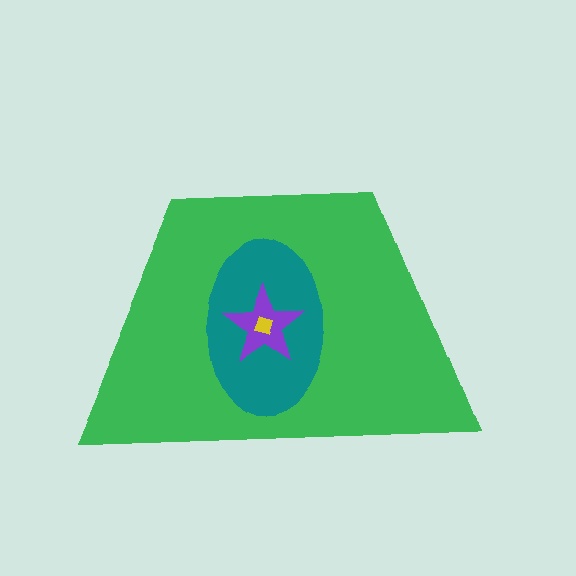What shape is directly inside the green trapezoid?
The teal ellipse.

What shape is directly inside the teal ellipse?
The purple star.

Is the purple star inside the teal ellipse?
Yes.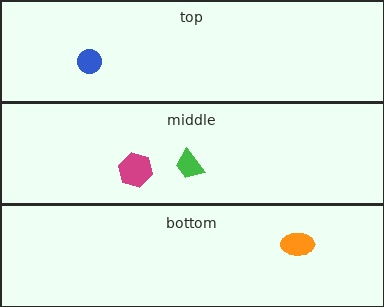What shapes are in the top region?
The blue circle.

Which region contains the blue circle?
The top region.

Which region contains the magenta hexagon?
The middle region.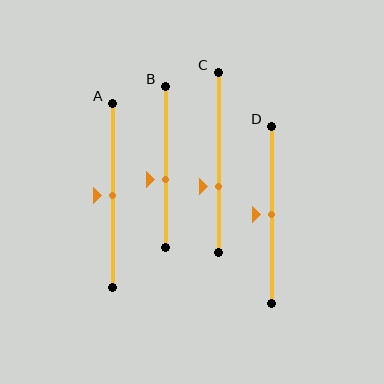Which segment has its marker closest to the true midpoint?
Segment A has its marker closest to the true midpoint.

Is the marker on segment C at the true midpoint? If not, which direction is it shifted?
No, the marker on segment C is shifted downward by about 13% of the segment length.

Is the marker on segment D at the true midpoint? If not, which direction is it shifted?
Yes, the marker on segment D is at the true midpoint.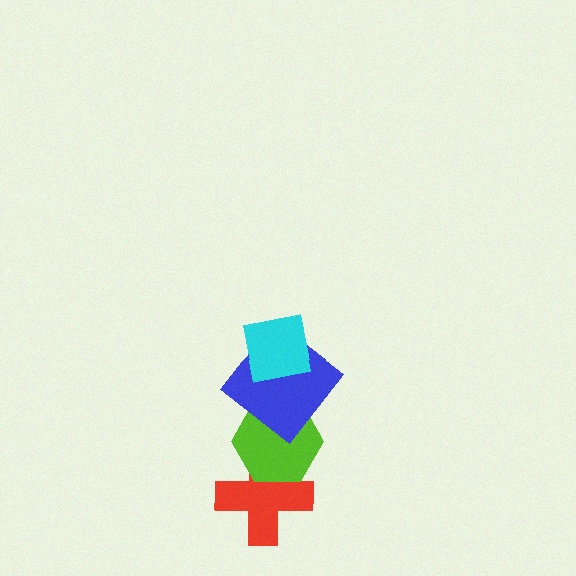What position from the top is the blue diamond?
The blue diamond is 2nd from the top.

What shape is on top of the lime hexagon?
The blue diamond is on top of the lime hexagon.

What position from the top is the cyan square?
The cyan square is 1st from the top.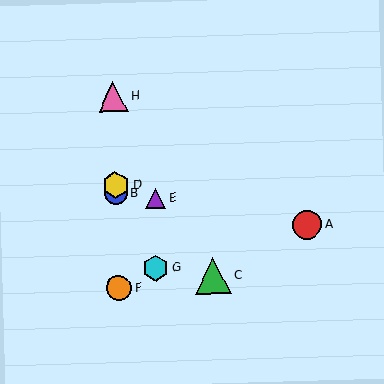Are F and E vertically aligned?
No, F is at x≈119 and E is at x≈156.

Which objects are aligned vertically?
Objects B, D, F, H are aligned vertically.